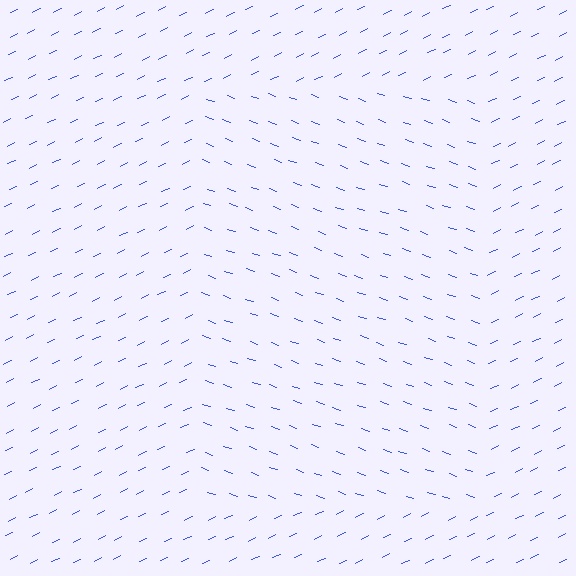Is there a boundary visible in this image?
Yes, there is a texture boundary formed by a change in line orientation.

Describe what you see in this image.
The image is filled with small blue line segments. A rectangle region in the image has lines oriented differently from the surrounding lines, creating a visible texture boundary.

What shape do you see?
I see a rectangle.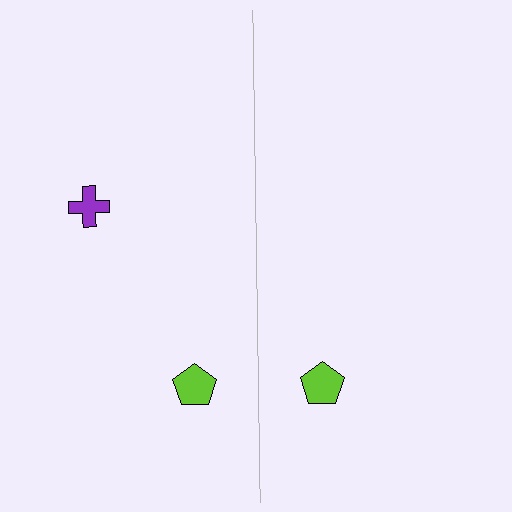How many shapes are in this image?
There are 3 shapes in this image.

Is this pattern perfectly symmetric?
No, the pattern is not perfectly symmetric. A purple cross is missing from the right side.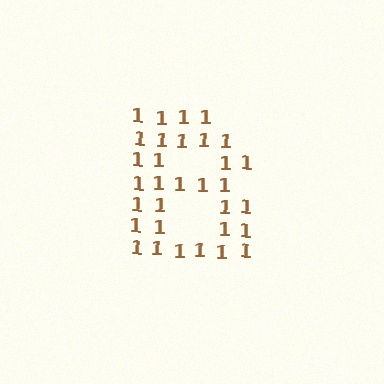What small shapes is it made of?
It is made of small digit 1's.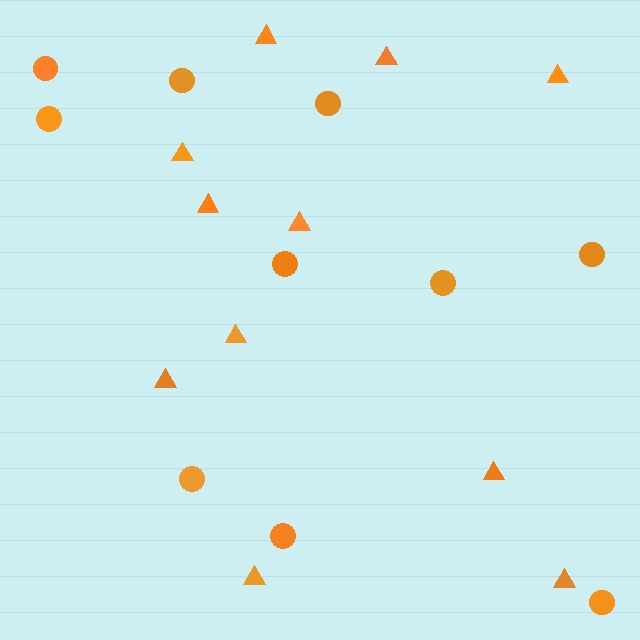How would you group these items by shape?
There are 2 groups: one group of circles (10) and one group of triangles (11).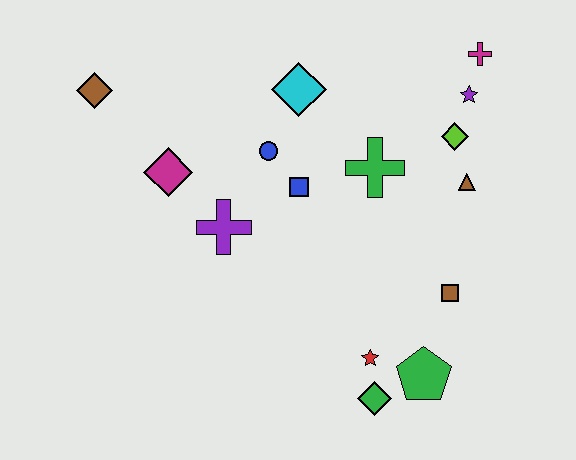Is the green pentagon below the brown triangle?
Yes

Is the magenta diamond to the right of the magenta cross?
No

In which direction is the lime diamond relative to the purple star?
The lime diamond is below the purple star.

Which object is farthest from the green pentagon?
The brown diamond is farthest from the green pentagon.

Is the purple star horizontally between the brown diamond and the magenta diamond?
No